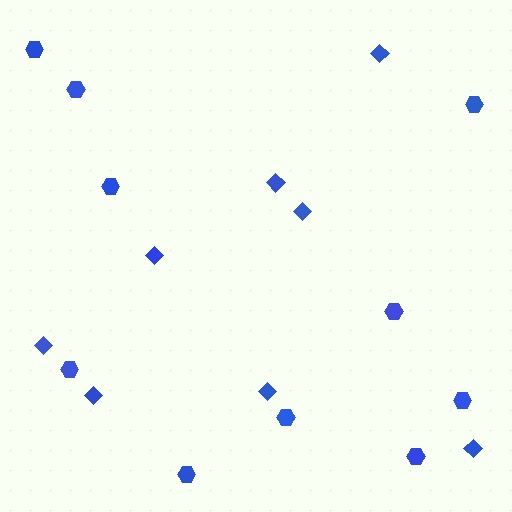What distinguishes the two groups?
There are 2 groups: one group of hexagons (10) and one group of diamonds (8).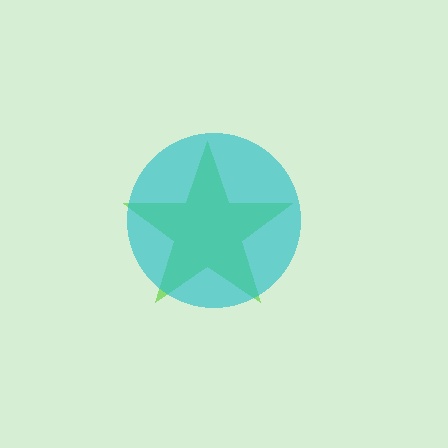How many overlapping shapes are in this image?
There are 2 overlapping shapes in the image.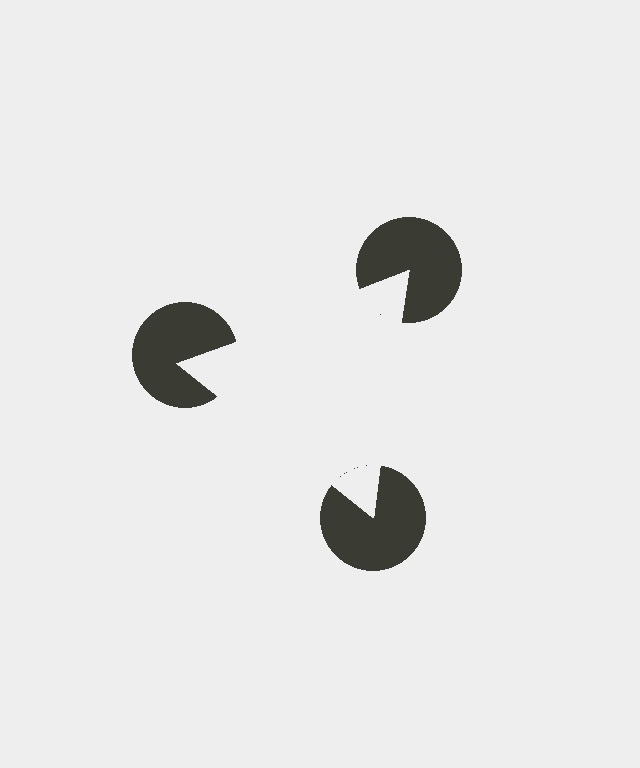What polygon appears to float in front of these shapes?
An illusory triangle — its edges are inferred from the aligned wedge cuts in the pac-man discs, not physically drawn.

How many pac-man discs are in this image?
There are 3 — one at each vertex of the illusory triangle.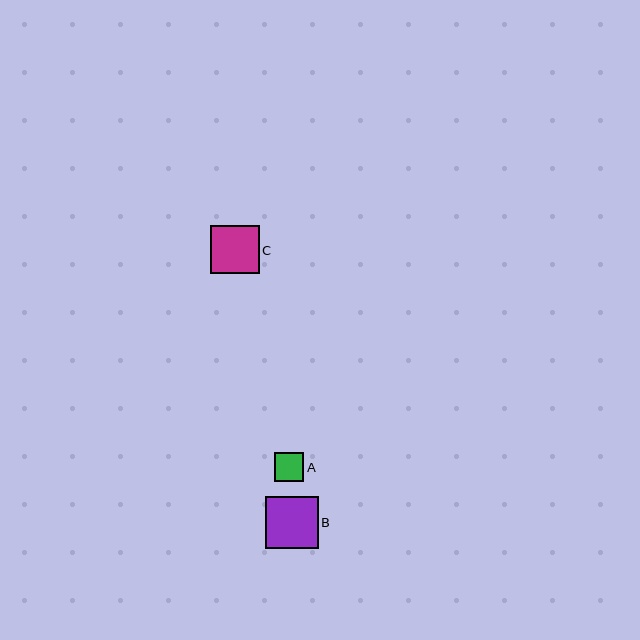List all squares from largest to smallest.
From largest to smallest: B, C, A.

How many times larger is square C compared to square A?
Square C is approximately 1.7 times the size of square A.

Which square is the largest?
Square B is the largest with a size of approximately 52 pixels.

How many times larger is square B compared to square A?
Square B is approximately 1.8 times the size of square A.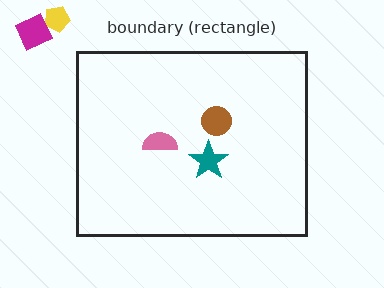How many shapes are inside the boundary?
3 inside, 2 outside.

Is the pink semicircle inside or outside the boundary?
Inside.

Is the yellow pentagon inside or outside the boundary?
Outside.